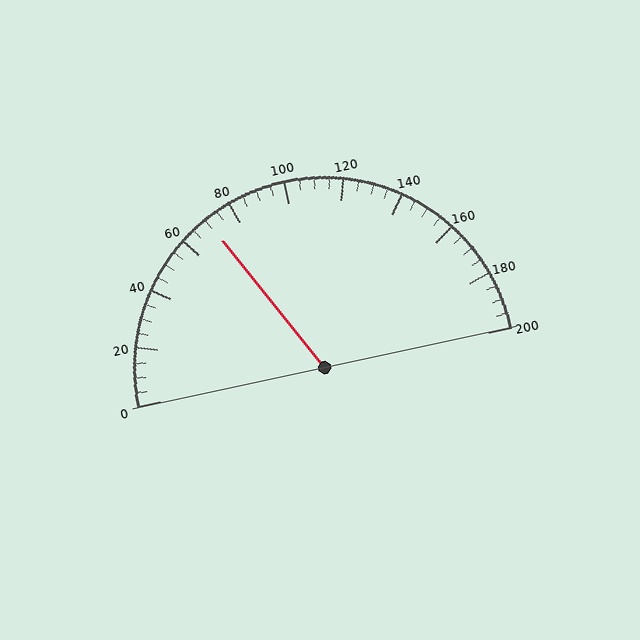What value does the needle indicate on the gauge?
The needle indicates approximately 70.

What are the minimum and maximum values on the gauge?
The gauge ranges from 0 to 200.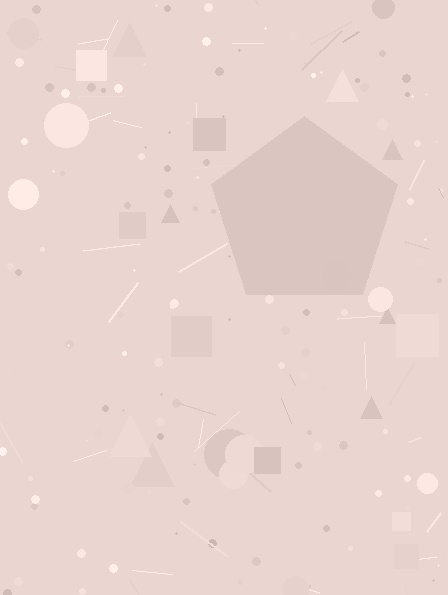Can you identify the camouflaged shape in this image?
The camouflaged shape is a pentagon.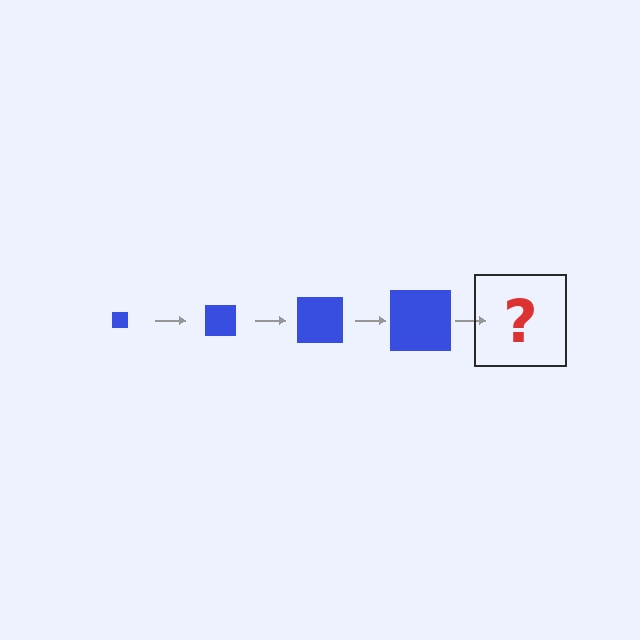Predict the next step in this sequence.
The next step is a blue square, larger than the previous one.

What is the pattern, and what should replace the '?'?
The pattern is that the square gets progressively larger each step. The '?' should be a blue square, larger than the previous one.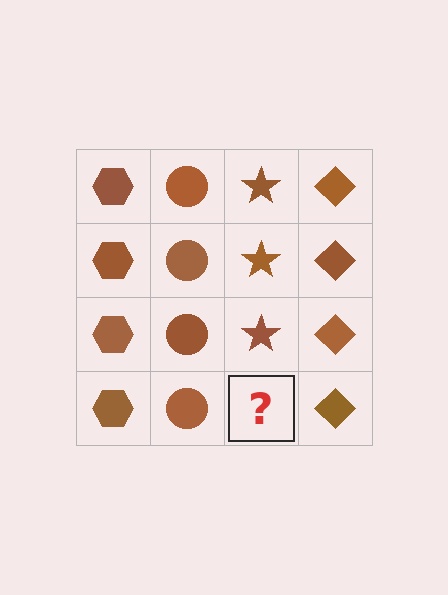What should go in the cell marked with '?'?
The missing cell should contain a brown star.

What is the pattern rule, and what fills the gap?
The rule is that each column has a consistent shape. The gap should be filled with a brown star.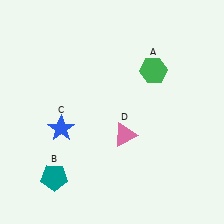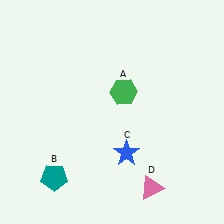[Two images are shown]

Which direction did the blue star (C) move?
The blue star (C) moved right.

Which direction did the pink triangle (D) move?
The pink triangle (D) moved down.